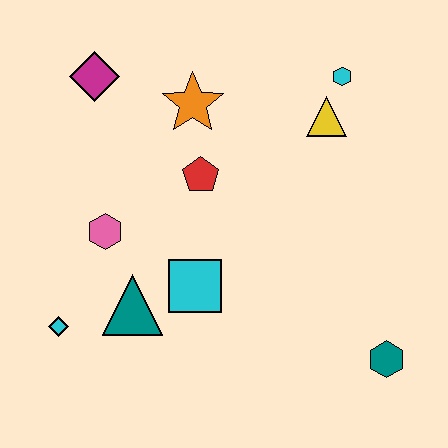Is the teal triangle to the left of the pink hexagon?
No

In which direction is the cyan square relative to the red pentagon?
The cyan square is below the red pentagon.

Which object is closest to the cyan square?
The teal triangle is closest to the cyan square.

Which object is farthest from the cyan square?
The cyan hexagon is farthest from the cyan square.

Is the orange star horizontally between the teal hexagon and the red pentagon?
No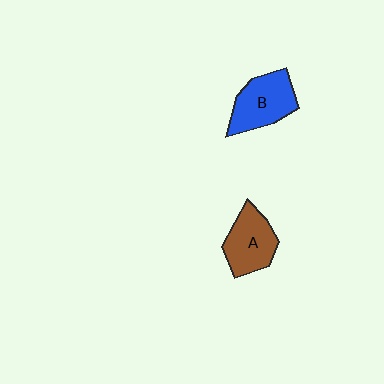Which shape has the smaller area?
Shape A (brown).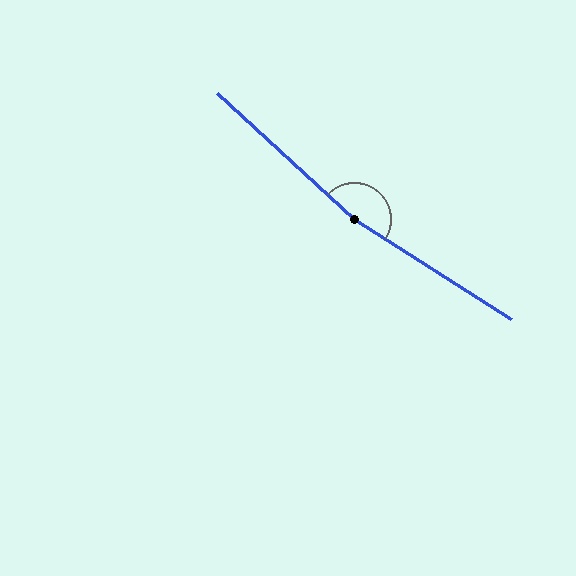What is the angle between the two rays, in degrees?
Approximately 170 degrees.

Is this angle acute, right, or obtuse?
It is obtuse.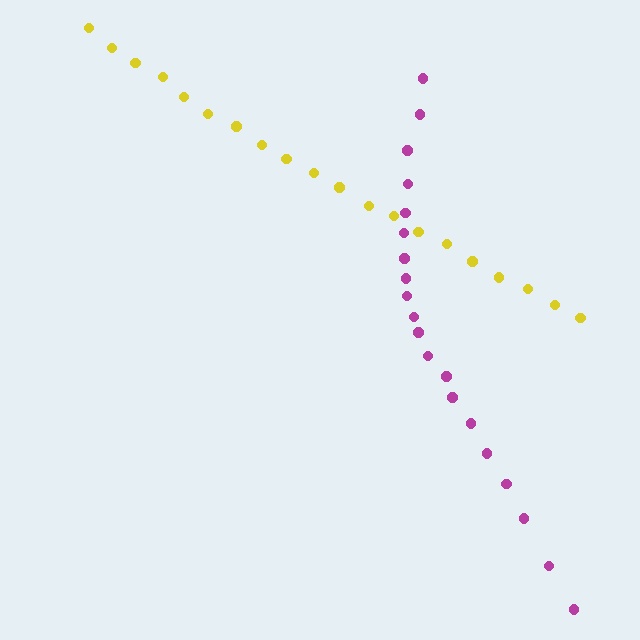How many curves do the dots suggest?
There are 2 distinct paths.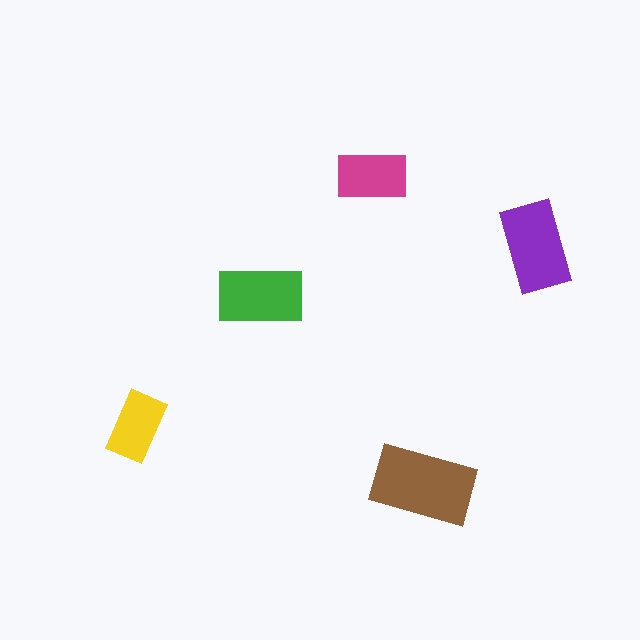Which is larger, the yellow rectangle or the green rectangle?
The green one.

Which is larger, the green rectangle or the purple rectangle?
The purple one.